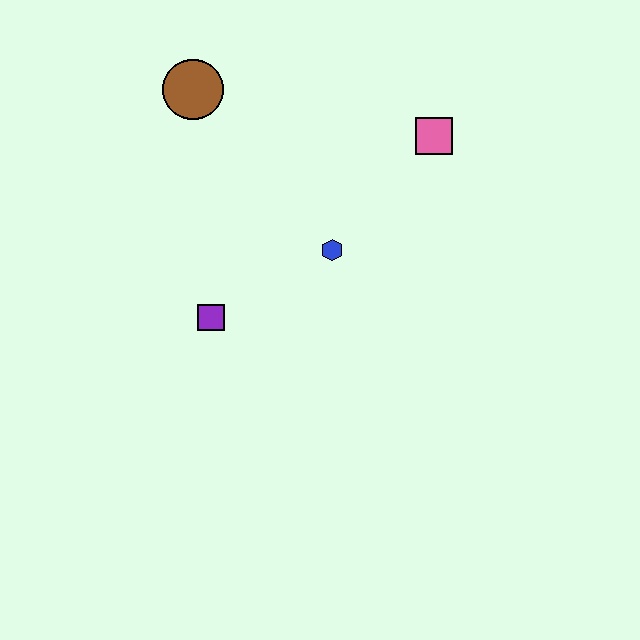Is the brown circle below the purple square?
No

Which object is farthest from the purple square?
The pink square is farthest from the purple square.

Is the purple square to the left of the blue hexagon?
Yes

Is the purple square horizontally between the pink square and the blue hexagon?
No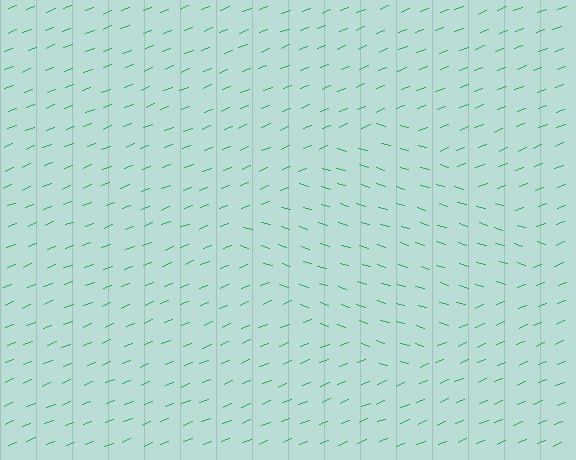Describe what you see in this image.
The image is filled with small green line segments. A diamond region in the image has lines oriented differently from the surrounding lines, creating a visible texture boundary.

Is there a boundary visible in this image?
Yes, there is a texture boundary formed by a change in line orientation.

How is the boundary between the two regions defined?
The boundary is defined purely by a change in line orientation (approximately 39 degrees difference). All lines are the same color and thickness.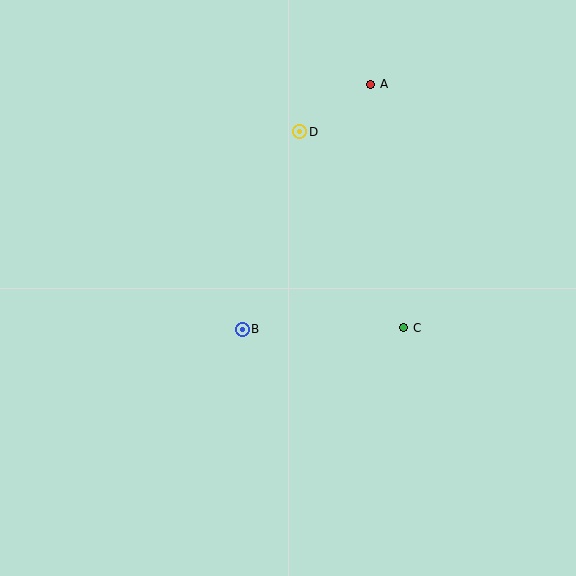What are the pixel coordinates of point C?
Point C is at (404, 328).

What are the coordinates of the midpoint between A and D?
The midpoint between A and D is at (335, 108).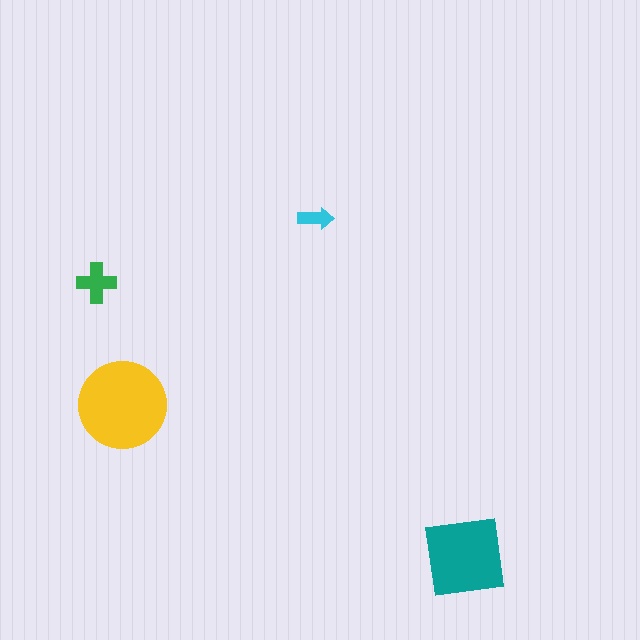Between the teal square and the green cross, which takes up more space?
The teal square.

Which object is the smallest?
The cyan arrow.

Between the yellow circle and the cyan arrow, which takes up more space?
The yellow circle.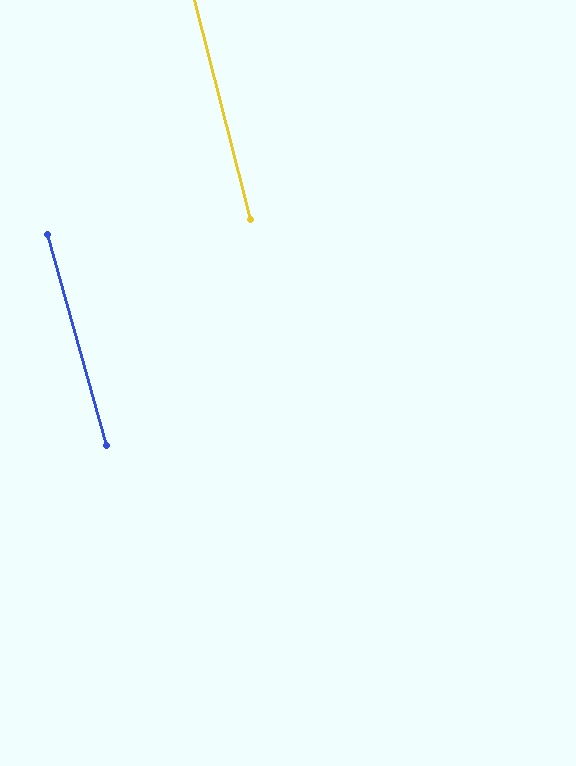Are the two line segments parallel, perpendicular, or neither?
Parallel — their directions differ by only 1.6°.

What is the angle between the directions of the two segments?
Approximately 2 degrees.